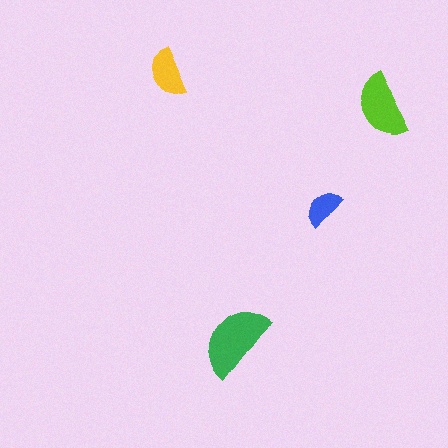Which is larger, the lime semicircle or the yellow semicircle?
The lime one.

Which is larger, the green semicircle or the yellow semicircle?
The green one.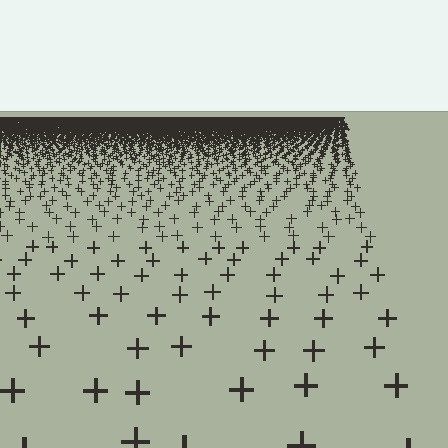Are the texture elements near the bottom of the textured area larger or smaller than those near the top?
Larger. Near the bottom, elements are closer to the viewer and appear at a bigger on-screen size.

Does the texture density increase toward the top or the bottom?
Density increases toward the top.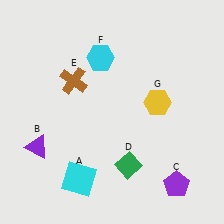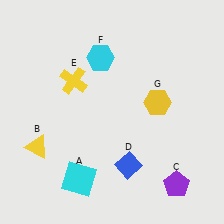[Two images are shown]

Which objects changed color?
B changed from purple to yellow. D changed from green to blue. E changed from brown to yellow.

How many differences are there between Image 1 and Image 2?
There are 3 differences between the two images.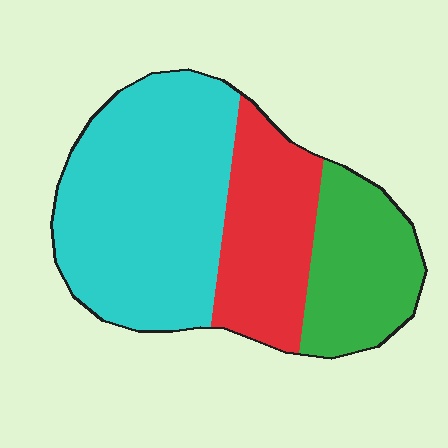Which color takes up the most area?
Cyan, at roughly 50%.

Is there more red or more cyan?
Cyan.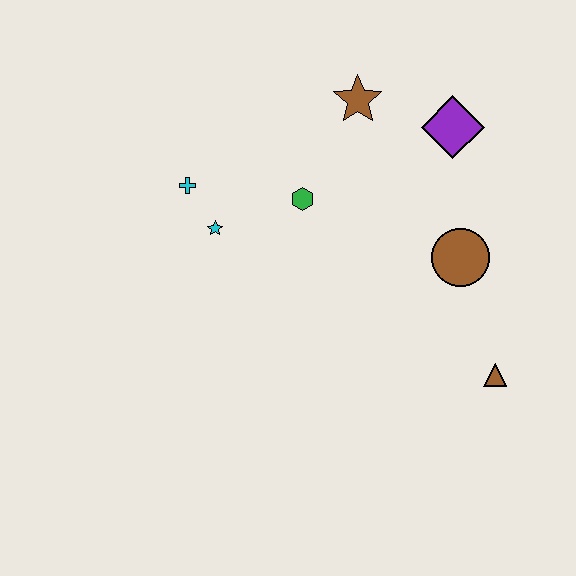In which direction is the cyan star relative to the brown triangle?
The cyan star is to the left of the brown triangle.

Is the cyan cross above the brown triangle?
Yes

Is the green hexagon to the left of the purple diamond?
Yes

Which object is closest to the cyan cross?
The cyan star is closest to the cyan cross.